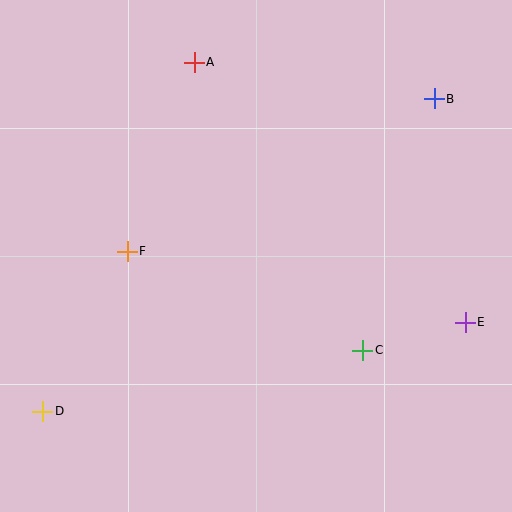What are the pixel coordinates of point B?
Point B is at (434, 99).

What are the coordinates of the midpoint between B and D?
The midpoint between B and D is at (238, 255).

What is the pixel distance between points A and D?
The distance between A and D is 380 pixels.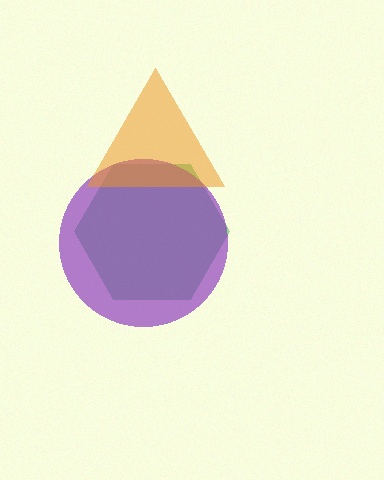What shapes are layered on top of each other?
The layered shapes are: a green hexagon, a purple circle, an orange triangle.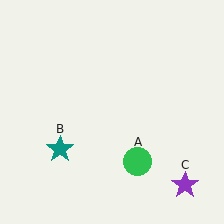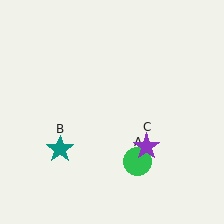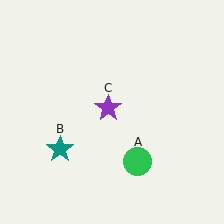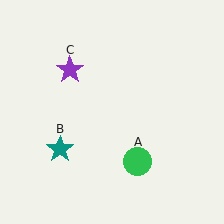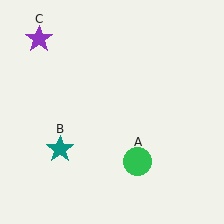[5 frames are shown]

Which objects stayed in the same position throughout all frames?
Green circle (object A) and teal star (object B) remained stationary.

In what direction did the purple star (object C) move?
The purple star (object C) moved up and to the left.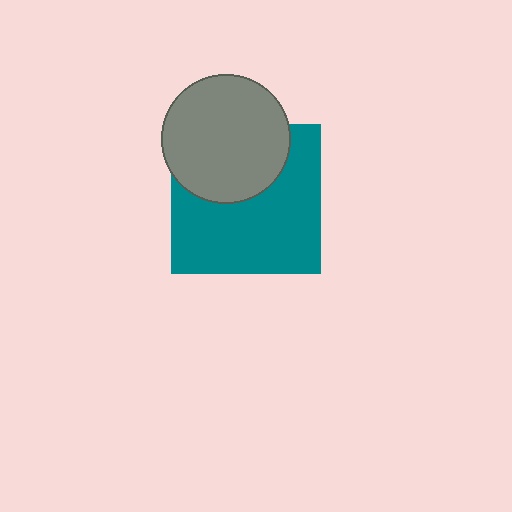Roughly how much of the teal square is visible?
About half of it is visible (roughly 63%).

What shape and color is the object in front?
The object in front is a gray circle.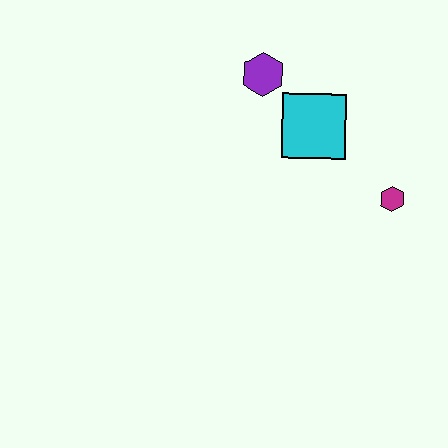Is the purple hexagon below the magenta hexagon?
No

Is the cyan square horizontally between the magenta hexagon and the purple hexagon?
Yes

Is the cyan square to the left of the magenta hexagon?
Yes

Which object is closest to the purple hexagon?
The cyan square is closest to the purple hexagon.